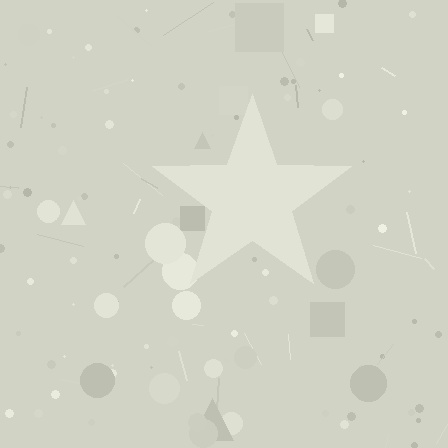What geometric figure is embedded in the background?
A star is embedded in the background.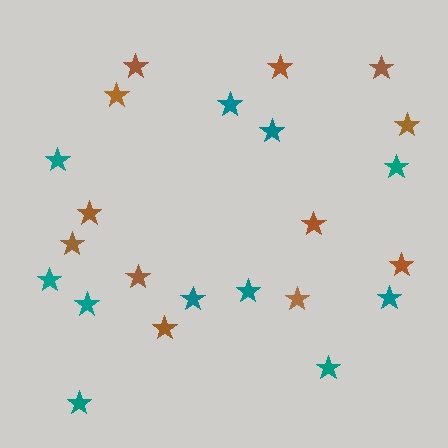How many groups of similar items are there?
There are 2 groups: one group of teal stars (11) and one group of brown stars (12).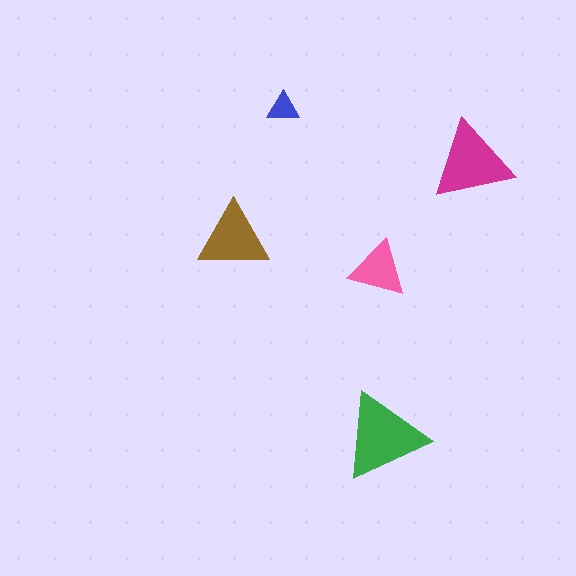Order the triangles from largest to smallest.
the green one, the magenta one, the brown one, the pink one, the blue one.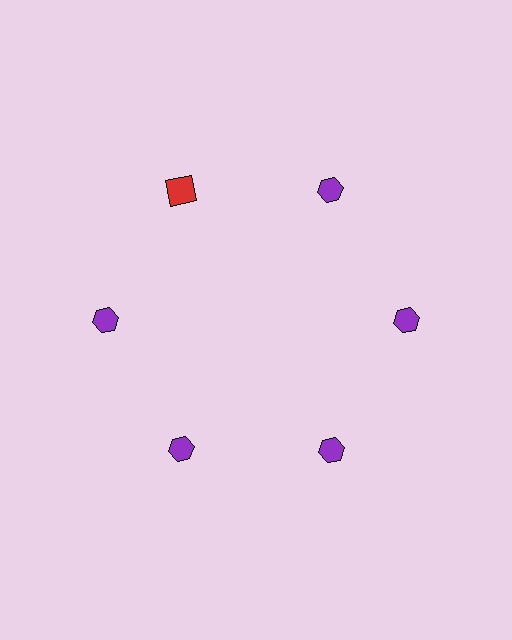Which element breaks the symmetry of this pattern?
The red square at roughly the 11 o'clock position breaks the symmetry. All other shapes are purple hexagons.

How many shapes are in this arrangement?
There are 6 shapes arranged in a ring pattern.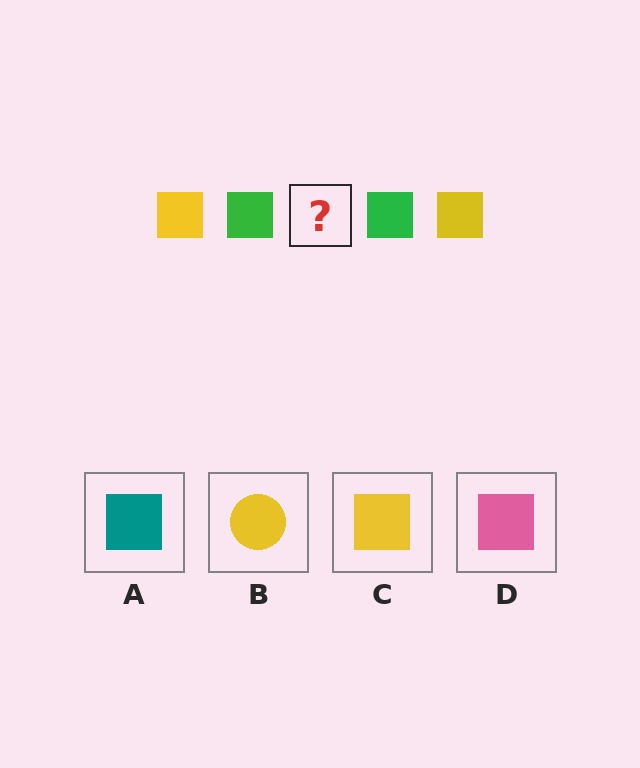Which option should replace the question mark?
Option C.